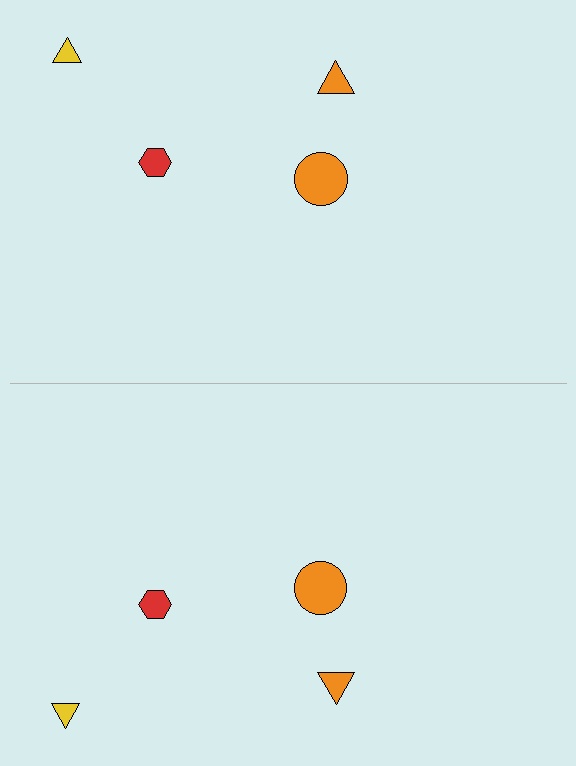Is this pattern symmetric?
Yes, this pattern has bilateral (reflection) symmetry.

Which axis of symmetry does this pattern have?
The pattern has a horizontal axis of symmetry running through the center of the image.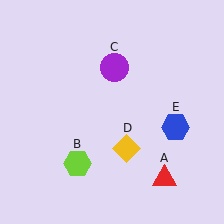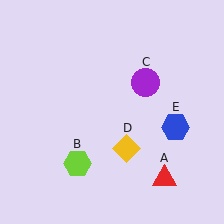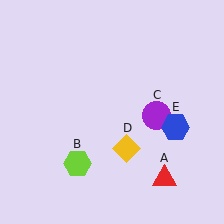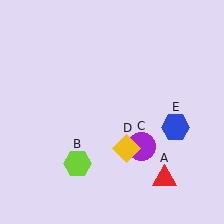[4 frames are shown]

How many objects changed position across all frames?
1 object changed position: purple circle (object C).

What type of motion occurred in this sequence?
The purple circle (object C) rotated clockwise around the center of the scene.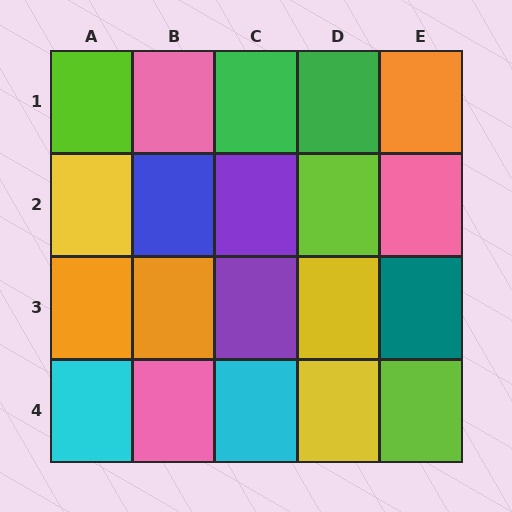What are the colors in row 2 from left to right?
Yellow, blue, purple, lime, pink.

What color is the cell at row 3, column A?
Orange.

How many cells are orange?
3 cells are orange.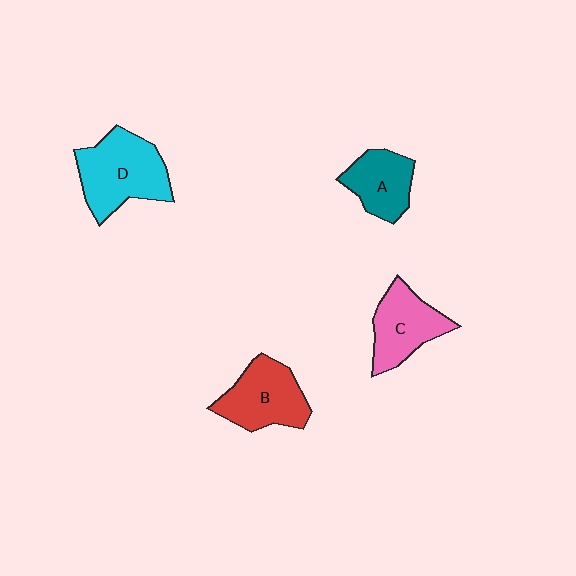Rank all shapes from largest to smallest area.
From largest to smallest: D (cyan), B (red), C (pink), A (teal).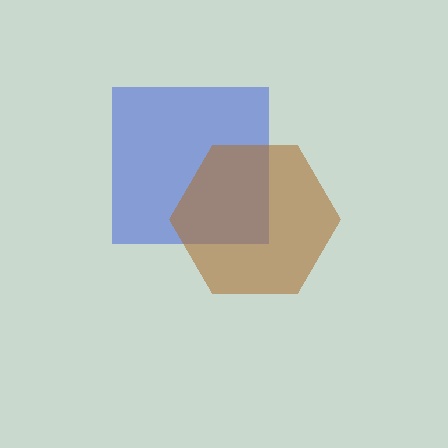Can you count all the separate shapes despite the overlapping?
Yes, there are 2 separate shapes.